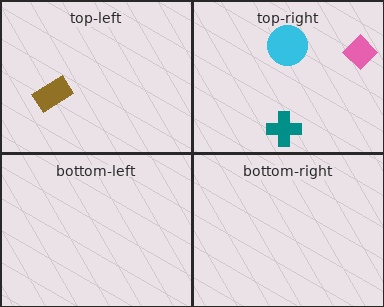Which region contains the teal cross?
The top-right region.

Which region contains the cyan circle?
The top-right region.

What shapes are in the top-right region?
The teal cross, the pink diamond, the cyan circle.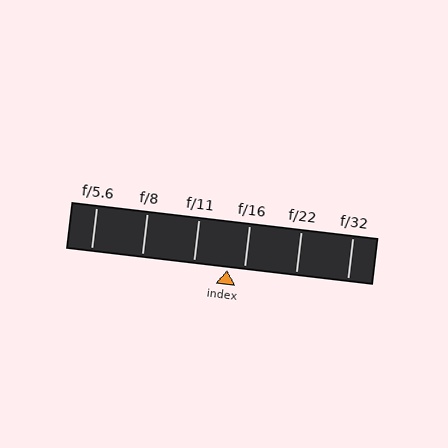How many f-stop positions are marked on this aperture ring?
There are 6 f-stop positions marked.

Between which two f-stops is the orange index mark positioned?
The index mark is between f/11 and f/16.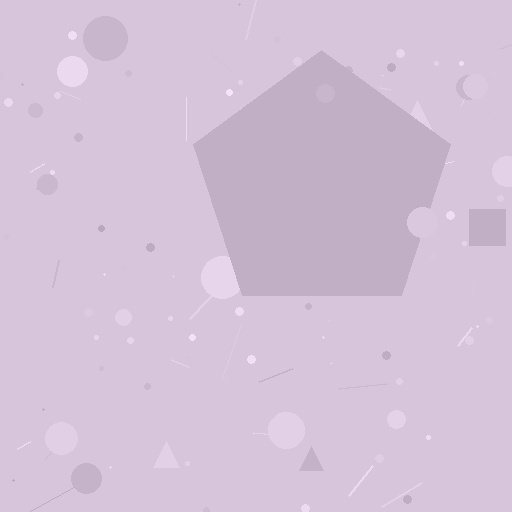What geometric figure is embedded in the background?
A pentagon is embedded in the background.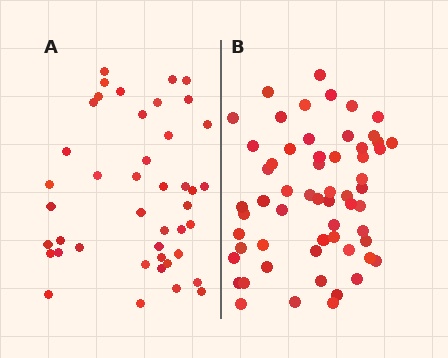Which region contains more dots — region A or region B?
Region B (the right region) has more dots.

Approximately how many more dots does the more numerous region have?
Region B has approximately 15 more dots than region A.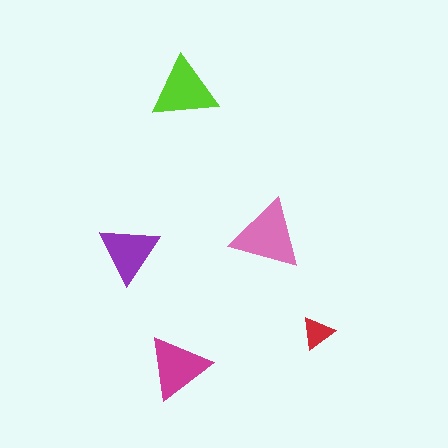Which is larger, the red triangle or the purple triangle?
The purple one.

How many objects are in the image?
There are 5 objects in the image.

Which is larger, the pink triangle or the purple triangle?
The pink one.